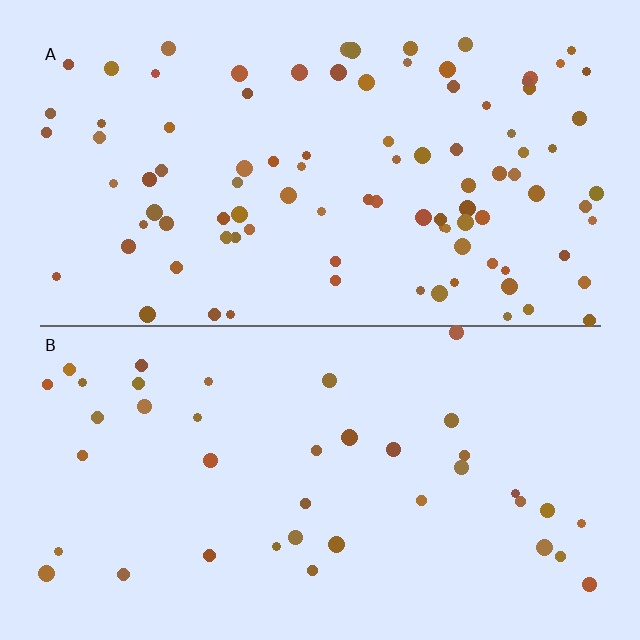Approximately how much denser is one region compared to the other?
Approximately 2.3× — region A over region B.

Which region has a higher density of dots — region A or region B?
A (the top).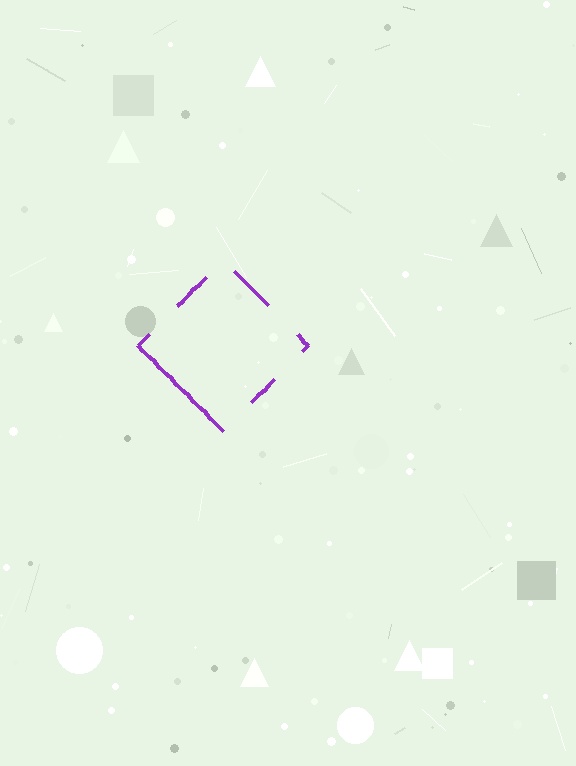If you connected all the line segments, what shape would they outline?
They would outline a diamond.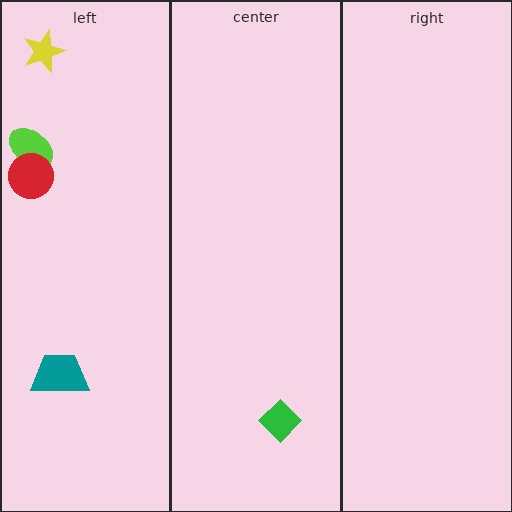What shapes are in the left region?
The lime ellipse, the yellow star, the red circle, the teal trapezoid.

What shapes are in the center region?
The green diamond.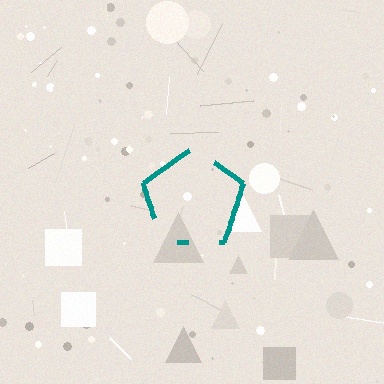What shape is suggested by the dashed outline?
The dashed outline suggests a pentagon.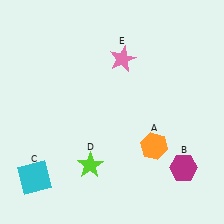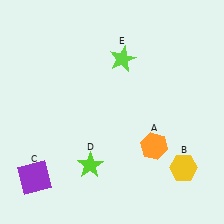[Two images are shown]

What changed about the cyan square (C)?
In Image 1, C is cyan. In Image 2, it changed to purple.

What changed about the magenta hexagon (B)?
In Image 1, B is magenta. In Image 2, it changed to yellow.